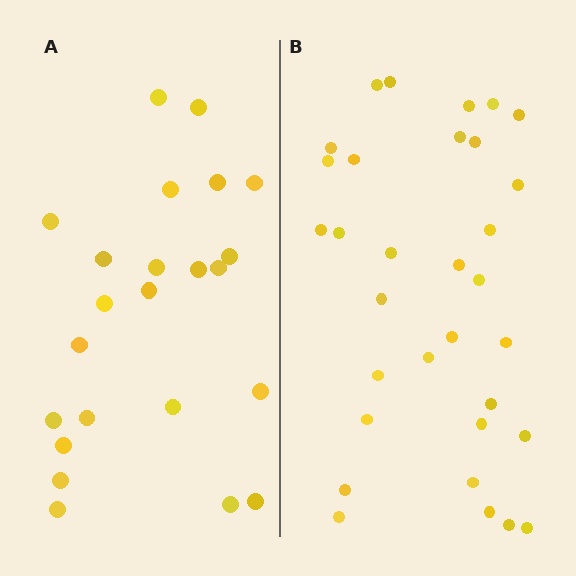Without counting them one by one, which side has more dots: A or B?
Region B (the right region) has more dots.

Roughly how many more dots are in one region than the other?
Region B has roughly 8 or so more dots than region A.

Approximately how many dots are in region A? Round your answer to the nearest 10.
About 20 dots. (The exact count is 23, which rounds to 20.)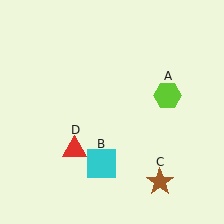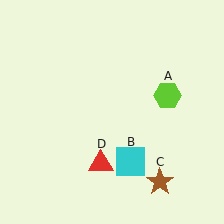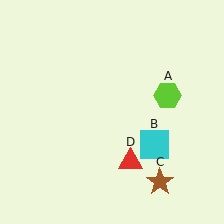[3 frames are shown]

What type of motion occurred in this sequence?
The cyan square (object B), red triangle (object D) rotated counterclockwise around the center of the scene.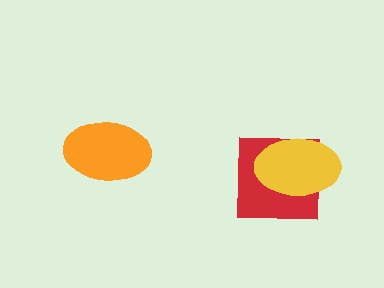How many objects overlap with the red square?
1 object overlaps with the red square.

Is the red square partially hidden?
Yes, it is partially covered by another shape.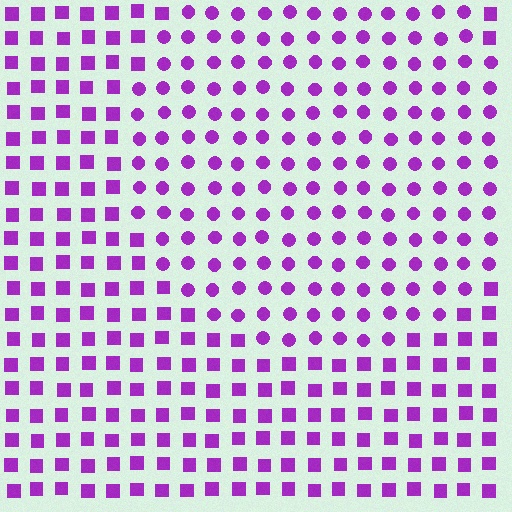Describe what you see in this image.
The image is filled with small purple elements arranged in a uniform grid. A circle-shaped region contains circles, while the surrounding area contains squares. The boundary is defined purely by the change in element shape.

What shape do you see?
I see a circle.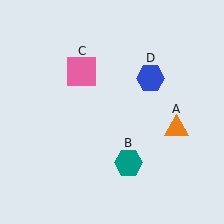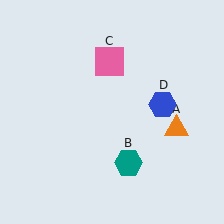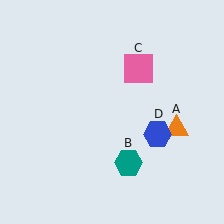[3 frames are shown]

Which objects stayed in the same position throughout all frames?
Orange triangle (object A) and teal hexagon (object B) remained stationary.